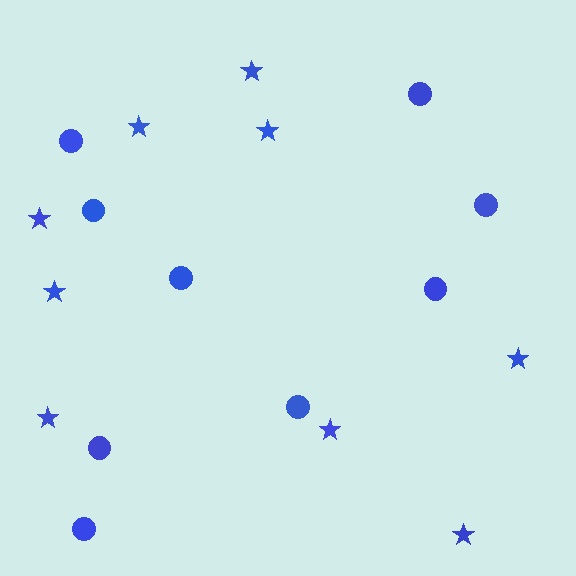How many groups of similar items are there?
There are 2 groups: one group of circles (9) and one group of stars (9).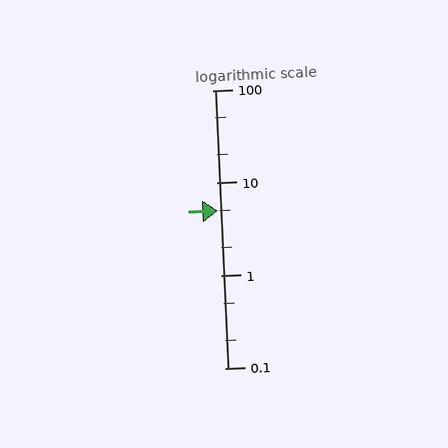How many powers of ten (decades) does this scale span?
The scale spans 3 decades, from 0.1 to 100.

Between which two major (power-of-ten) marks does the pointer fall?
The pointer is between 1 and 10.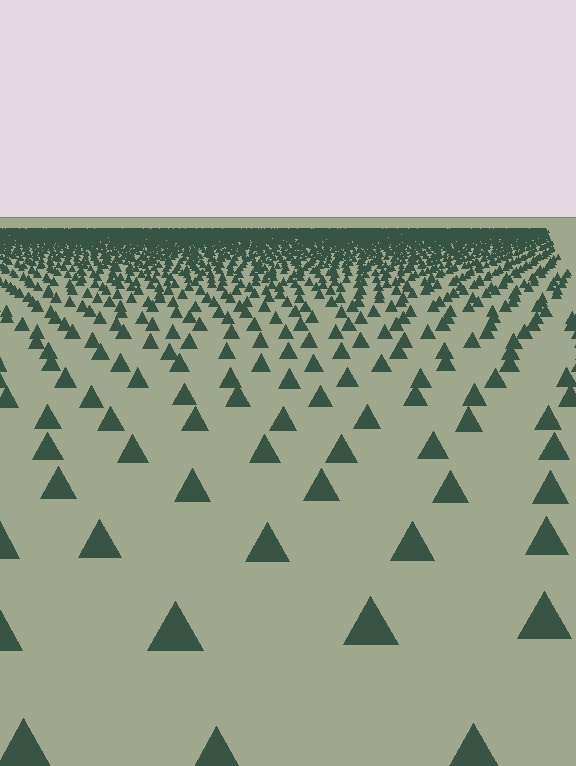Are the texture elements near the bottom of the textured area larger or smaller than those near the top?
Larger. Near the bottom, elements are closer to the viewer and appear at a bigger on-screen size.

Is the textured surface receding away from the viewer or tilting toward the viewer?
The surface is receding away from the viewer. Texture elements get smaller and denser toward the top.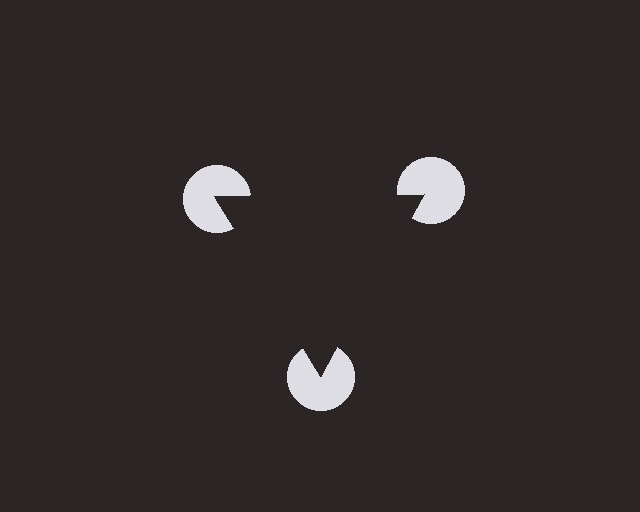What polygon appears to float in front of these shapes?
An illusory triangle — its edges are inferred from the aligned wedge cuts in the pac-man discs, not physically drawn.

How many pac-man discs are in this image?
There are 3 — one at each vertex of the illusory triangle.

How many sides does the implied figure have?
3 sides.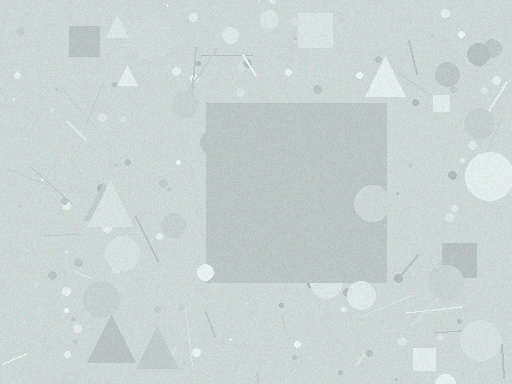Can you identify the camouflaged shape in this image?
The camouflaged shape is a square.